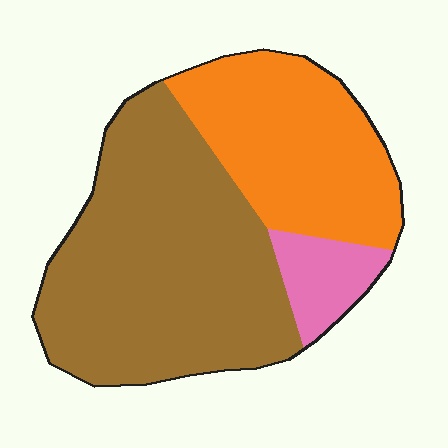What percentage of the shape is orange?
Orange covers around 35% of the shape.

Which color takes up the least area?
Pink, at roughly 10%.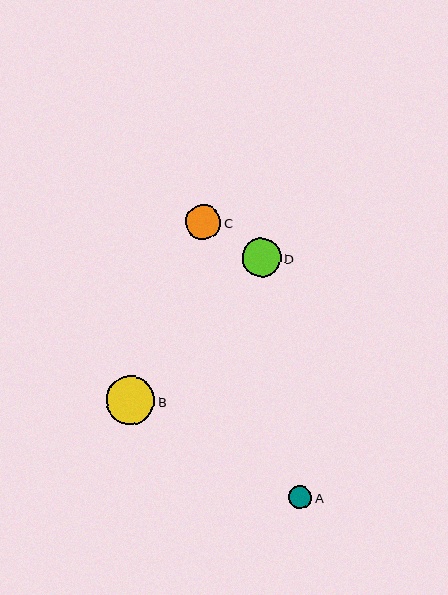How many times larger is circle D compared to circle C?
Circle D is approximately 1.1 times the size of circle C.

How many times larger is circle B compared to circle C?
Circle B is approximately 1.4 times the size of circle C.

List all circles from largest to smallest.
From largest to smallest: B, D, C, A.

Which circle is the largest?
Circle B is the largest with a size of approximately 49 pixels.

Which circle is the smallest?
Circle A is the smallest with a size of approximately 23 pixels.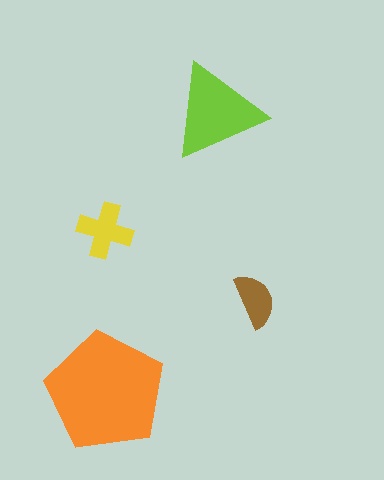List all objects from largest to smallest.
The orange pentagon, the lime triangle, the yellow cross, the brown semicircle.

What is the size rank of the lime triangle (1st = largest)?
2nd.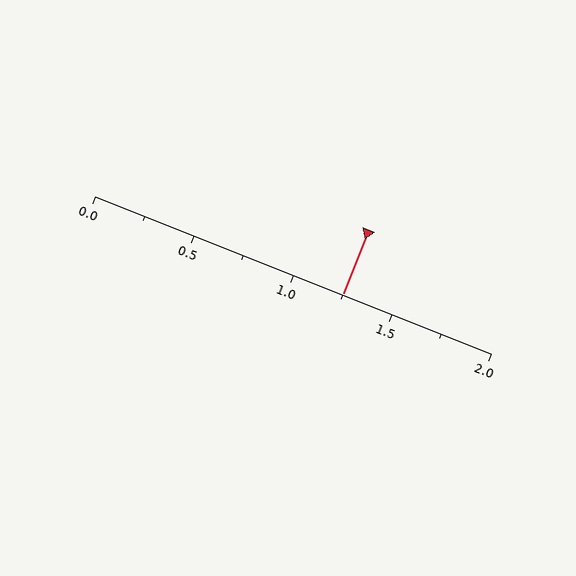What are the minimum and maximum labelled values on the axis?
The axis runs from 0.0 to 2.0.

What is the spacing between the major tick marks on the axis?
The major ticks are spaced 0.5 apart.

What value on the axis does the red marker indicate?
The marker indicates approximately 1.25.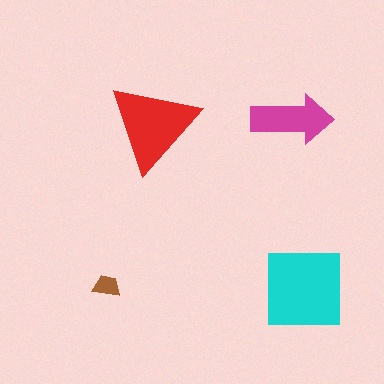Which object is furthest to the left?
The brown trapezoid is leftmost.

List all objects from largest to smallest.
The cyan square, the red triangle, the magenta arrow, the brown trapezoid.